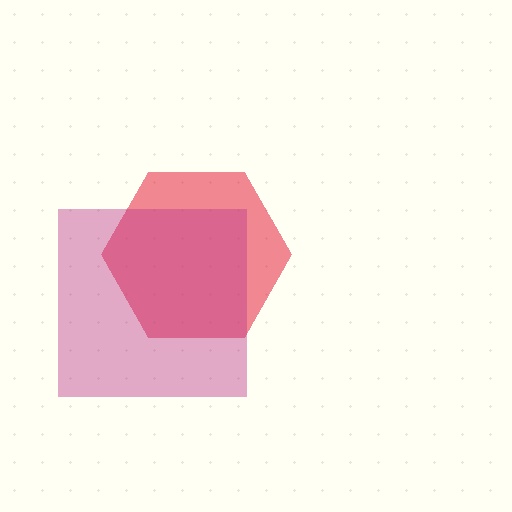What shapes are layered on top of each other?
The layered shapes are: a red hexagon, a magenta square.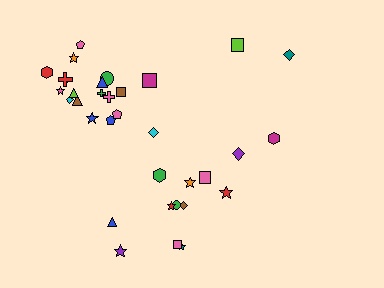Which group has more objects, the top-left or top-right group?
The top-left group.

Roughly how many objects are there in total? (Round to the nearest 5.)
Roughly 35 objects in total.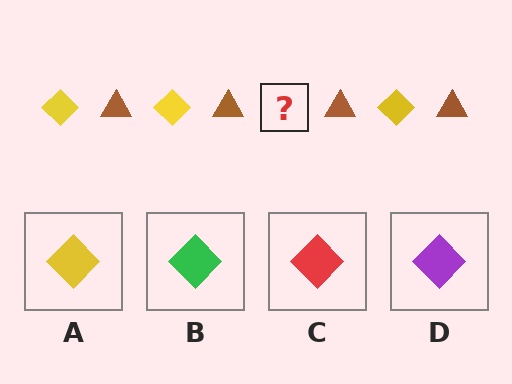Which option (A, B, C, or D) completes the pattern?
A.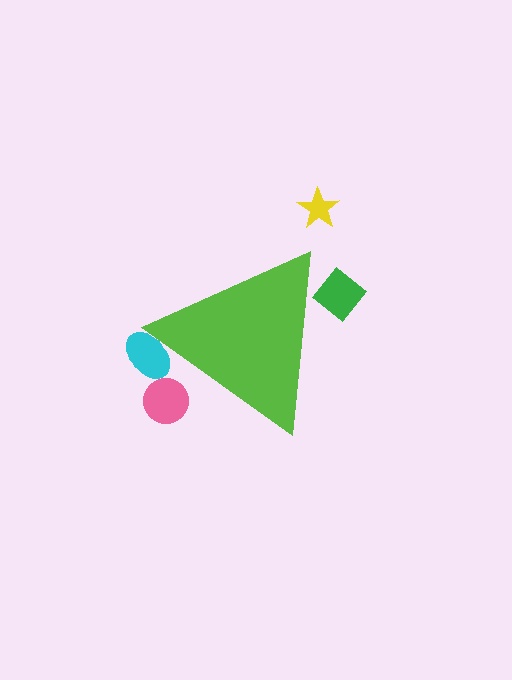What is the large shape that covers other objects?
A lime triangle.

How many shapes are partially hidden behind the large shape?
3 shapes are partially hidden.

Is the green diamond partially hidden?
Yes, the green diamond is partially hidden behind the lime triangle.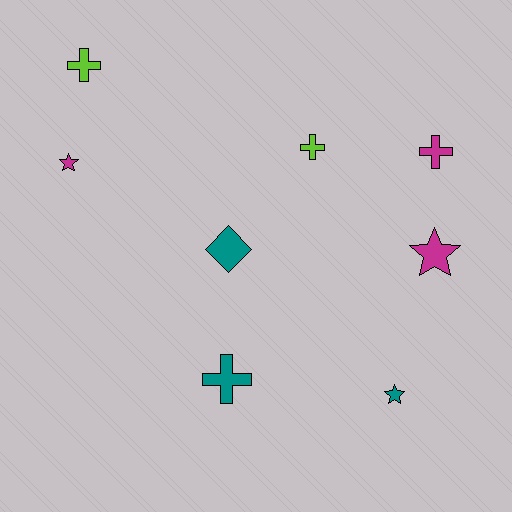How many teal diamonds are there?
There is 1 teal diamond.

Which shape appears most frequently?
Cross, with 4 objects.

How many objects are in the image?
There are 8 objects.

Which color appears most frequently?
Magenta, with 3 objects.